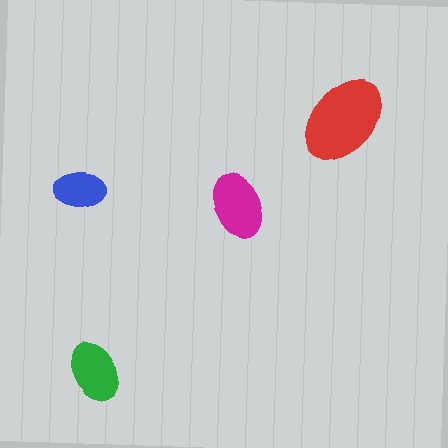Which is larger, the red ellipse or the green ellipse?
The red one.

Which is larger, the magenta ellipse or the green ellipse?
The magenta one.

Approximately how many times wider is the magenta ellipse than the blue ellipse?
About 1.5 times wider.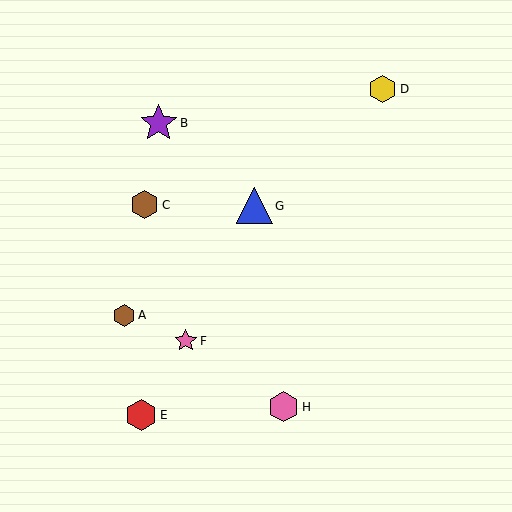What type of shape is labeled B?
Shape B is a purple star.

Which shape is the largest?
The purple star (labeled B) is the largest.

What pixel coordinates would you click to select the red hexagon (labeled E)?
Click at (141, 415) to select the red hexagon E.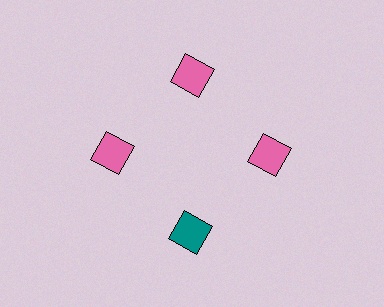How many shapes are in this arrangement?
There are 4 shapes arranged in a ring pattern.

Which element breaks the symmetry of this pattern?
The teal diamond at roughly the 6 o'clock position breaks the symmetry. All other shapes are pink diamonds.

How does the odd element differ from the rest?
It has a different color: teal instead of pink.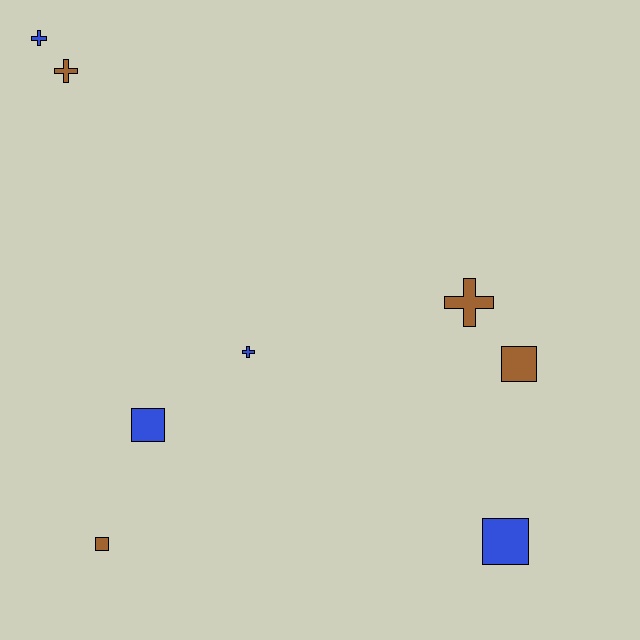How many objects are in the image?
There are 8 objects.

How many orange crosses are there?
There are no orange crosses.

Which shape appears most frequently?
Square, with 4 objects.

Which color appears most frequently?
Blue, with 4 objects.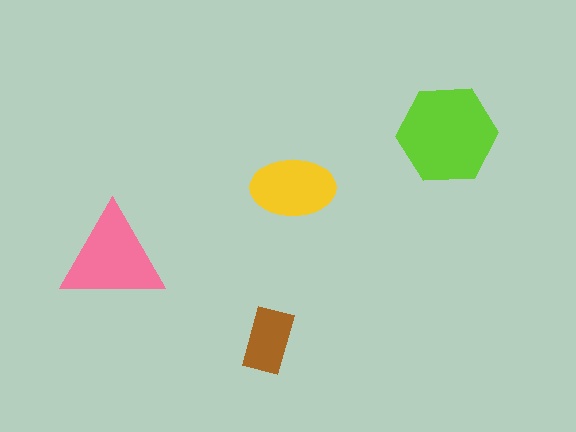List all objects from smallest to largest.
The brown rectangle, the yellow ellipse, the pink triangle, the lime hexagon.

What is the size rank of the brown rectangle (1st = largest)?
4th.